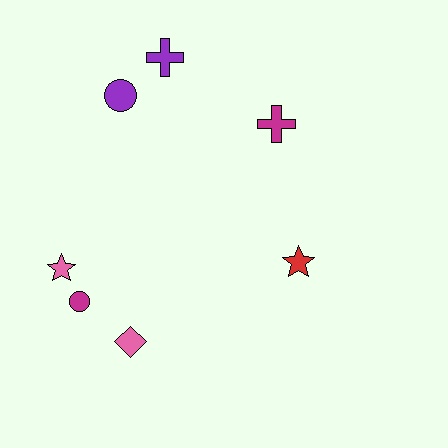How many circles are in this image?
There are 2 circles.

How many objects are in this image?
There are 7 objects.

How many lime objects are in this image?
There are no lime objects.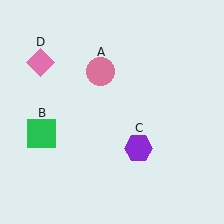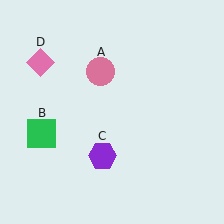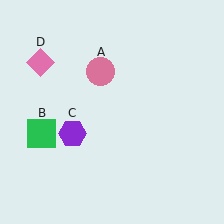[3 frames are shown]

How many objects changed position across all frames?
1 object changed position: purple hexagon (object C).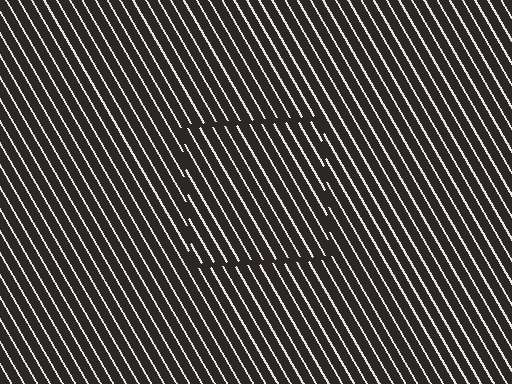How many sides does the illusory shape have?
4 sides — the line-ends trace a square.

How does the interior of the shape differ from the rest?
The interior of the shape contains the same grating, shifted by half a period — the contour is defined by the phase discontinuity where line-ends from the inner and outer gratings abut.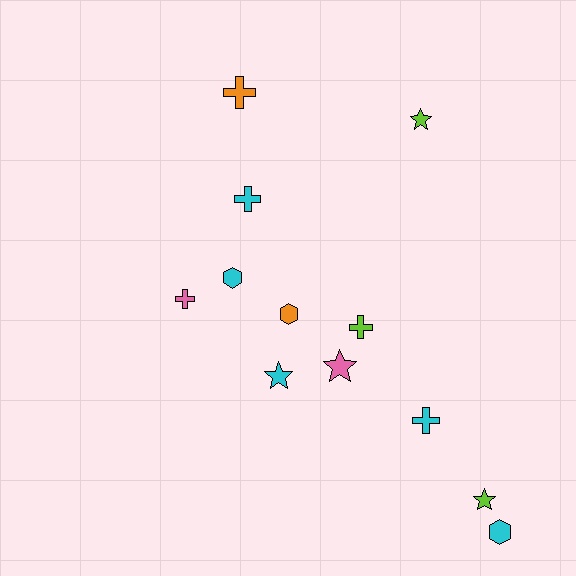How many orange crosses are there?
There is 1 orange cross.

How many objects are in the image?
There are 12 objects.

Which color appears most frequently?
Cyan, with 5 objects.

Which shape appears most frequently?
Cross, with 5 objects.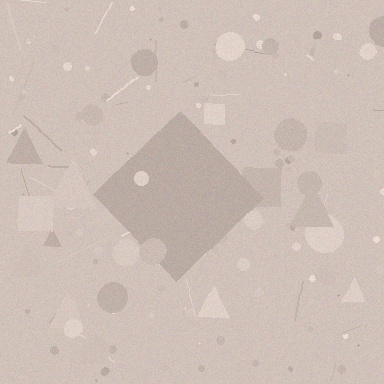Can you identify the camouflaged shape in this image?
The camouflaged shape is a diamond.